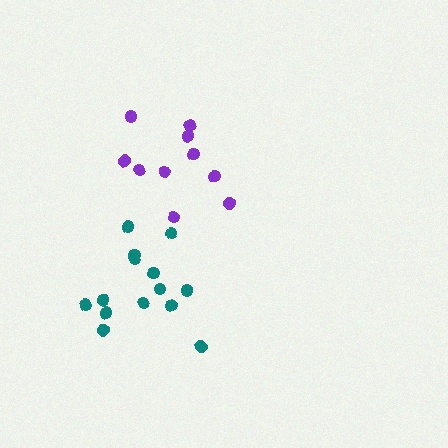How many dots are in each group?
Group 1: 10 dots, Group 2: 14 dots (24 total).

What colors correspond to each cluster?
The clusters are colored: purple, teal.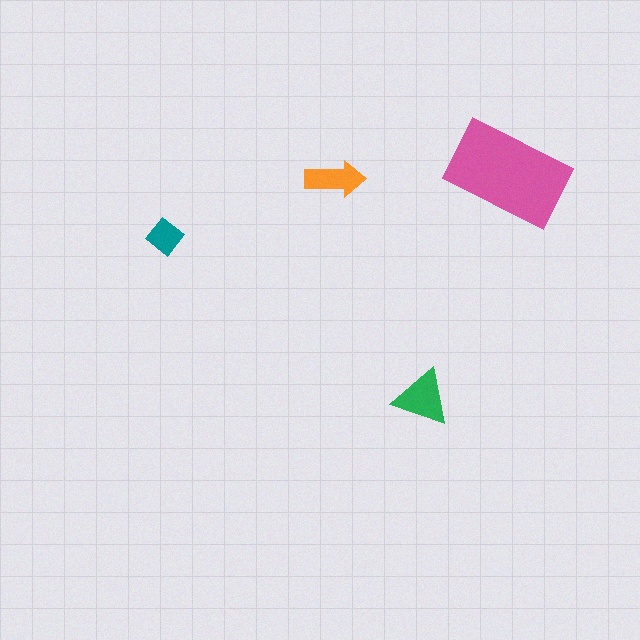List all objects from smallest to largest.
The teal diamond, the orange arrow, the green triangle, the pink rectangle.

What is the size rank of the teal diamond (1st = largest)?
4th.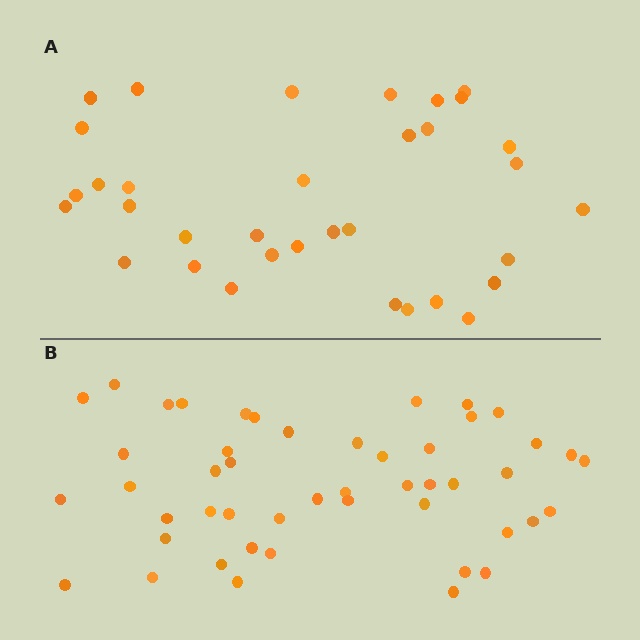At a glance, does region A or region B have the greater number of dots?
Region B (the bottom region) has more dots.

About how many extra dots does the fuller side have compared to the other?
Region B has approximately 15 more dots than region A.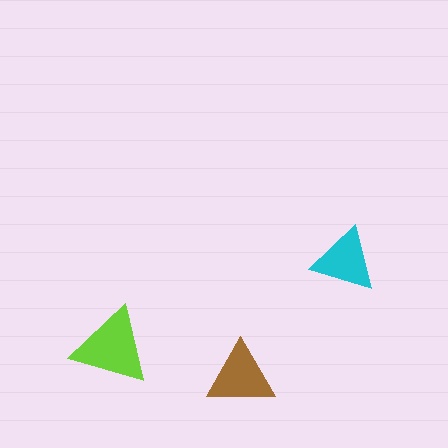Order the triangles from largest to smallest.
the lime one, the brown one, the cyan one.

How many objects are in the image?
There are 3 objects in the image.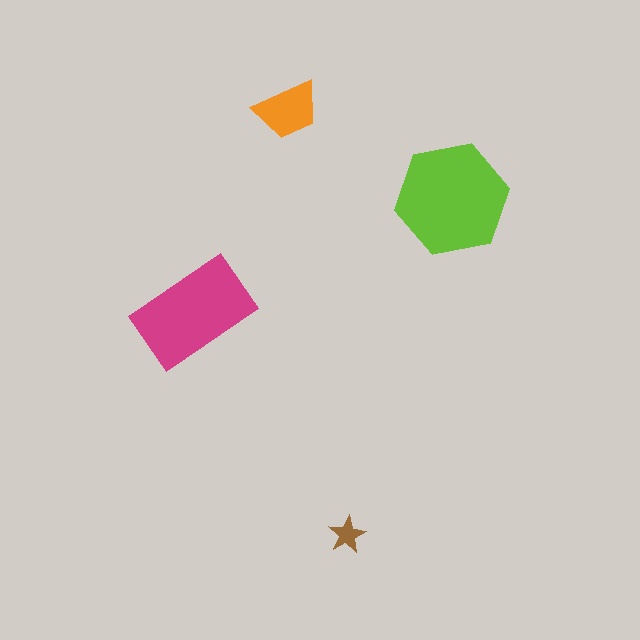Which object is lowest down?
The brown star is bottommost.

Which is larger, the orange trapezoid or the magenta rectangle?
The magenta rectangle.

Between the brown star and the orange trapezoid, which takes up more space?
The orange trapezoid.